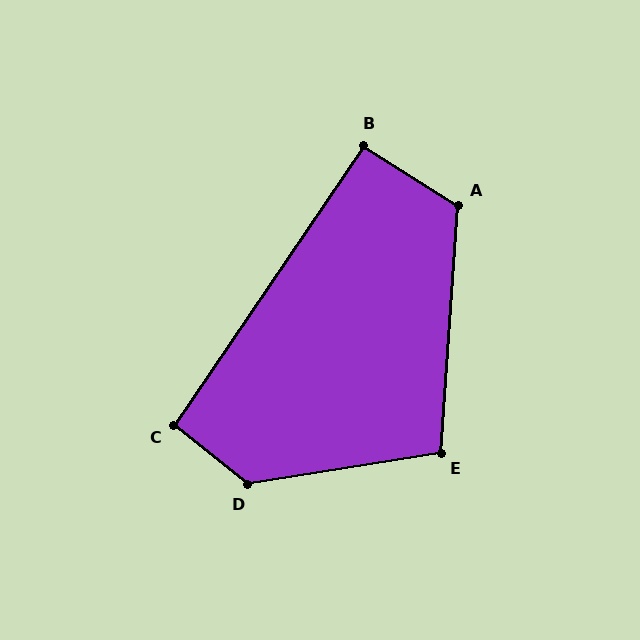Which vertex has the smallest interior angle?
B, at approximately 92 degrees.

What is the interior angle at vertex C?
Approximately 95 degrees (approximately right).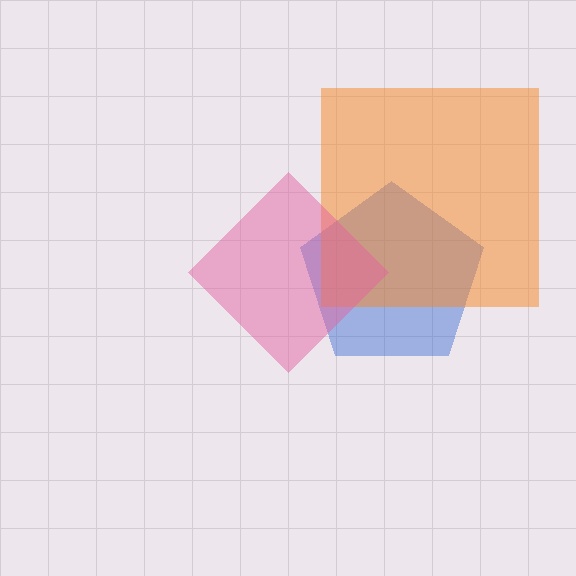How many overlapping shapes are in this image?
There are 3 overlapping shapes in the image.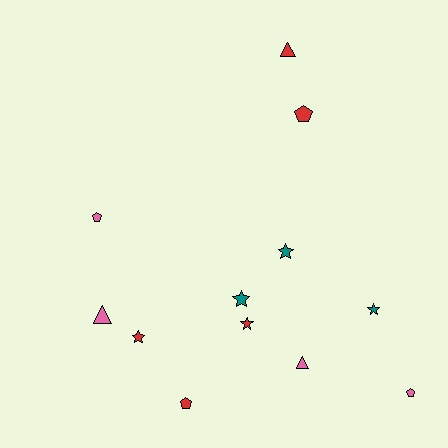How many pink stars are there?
There are no pink stars.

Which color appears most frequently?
Red, with 5 objects.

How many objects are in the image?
There are 12 objects.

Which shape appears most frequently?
Star, with 5 objects.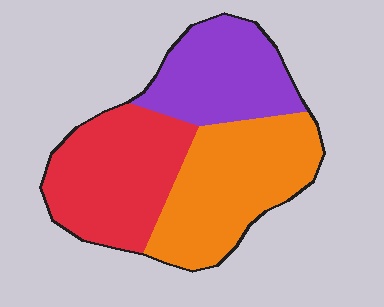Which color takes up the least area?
Purple, at roughly 30%.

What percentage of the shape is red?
Red takes up between a third and a half of the shape.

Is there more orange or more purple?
Orange.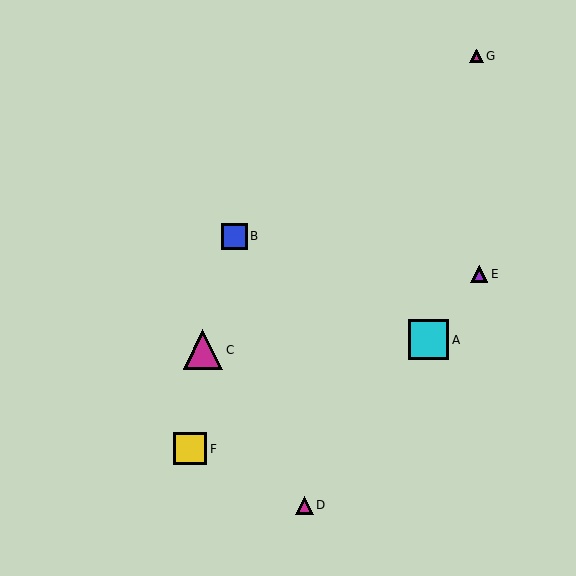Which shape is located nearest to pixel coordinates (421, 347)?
The cyan square (labeled A) at (429, 340) is nearest to that location.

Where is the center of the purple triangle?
The center of the purple triangle is at (479, 274).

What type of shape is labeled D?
Shape D is a magenta triangle.